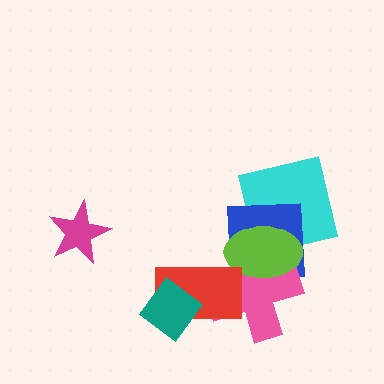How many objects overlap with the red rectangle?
2 objects overlap with the red rectangle.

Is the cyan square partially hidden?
Yes, it is partially covered by another shape.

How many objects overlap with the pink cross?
3 objects overlap with the pink cross.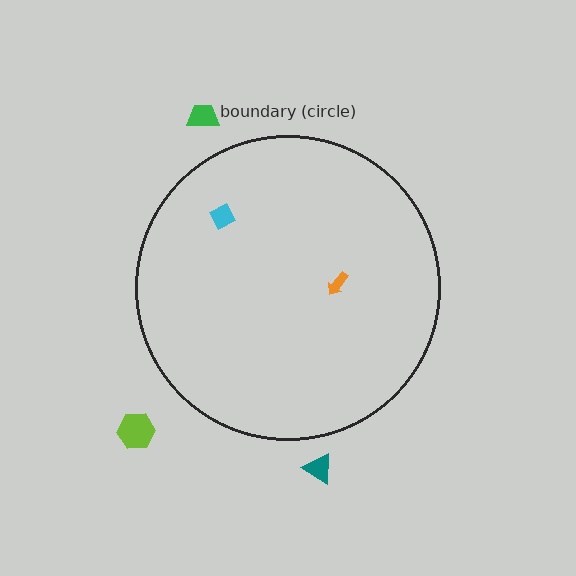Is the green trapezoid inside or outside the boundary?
Outside.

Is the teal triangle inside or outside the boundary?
Outside.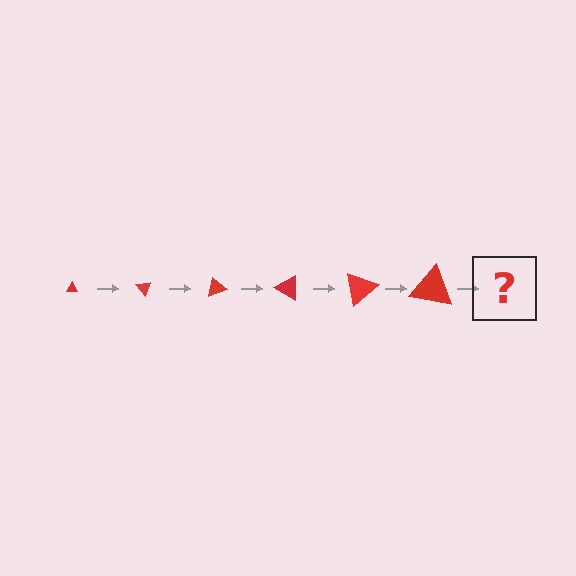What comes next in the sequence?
The next element should be a triangle, larger than the previous one and rotated 300 degrees from the start.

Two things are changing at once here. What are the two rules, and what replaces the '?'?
The two rules are that the triangle grows larger each step and it rotates 50 degrees each step. The '?' should be a triangle, larger than the previous one and rotated 300 degrees from the start.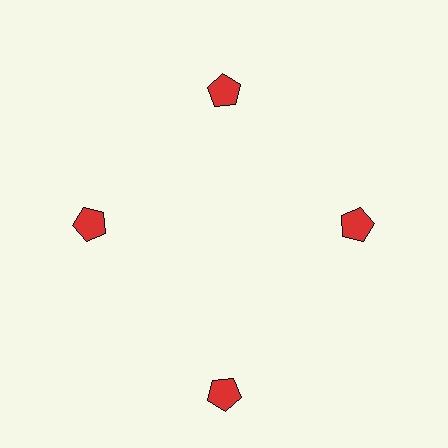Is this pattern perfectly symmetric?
No. The 4 red pentagons are arranged in a ring, but one element near the 6 o'clock position is pushed outward from the center, breaking the 4-fold rotational symmetry.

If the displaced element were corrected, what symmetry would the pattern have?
It would have 4-fold rotational symmetry — the pattern would map onto itself every 90 degrees.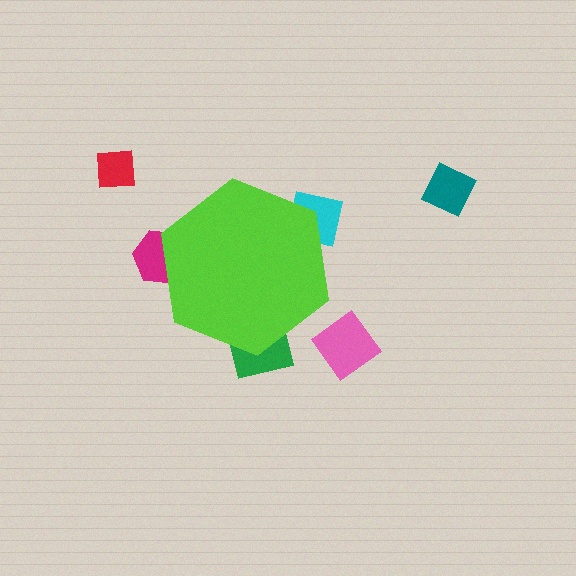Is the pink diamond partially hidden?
No, the pink diamond is fully visible.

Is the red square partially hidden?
No, the red square is fully visible.